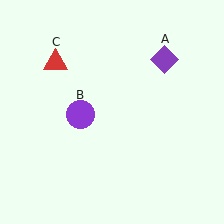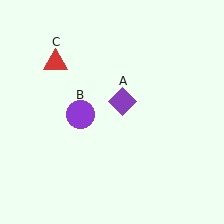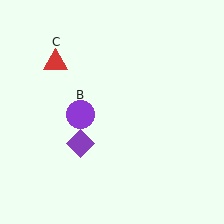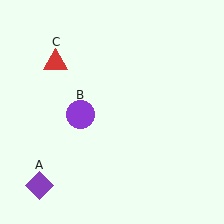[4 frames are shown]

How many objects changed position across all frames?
1 object changed position: purple diamond (object A).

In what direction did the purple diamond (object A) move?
The purple diamond (object A) moved down and to the left.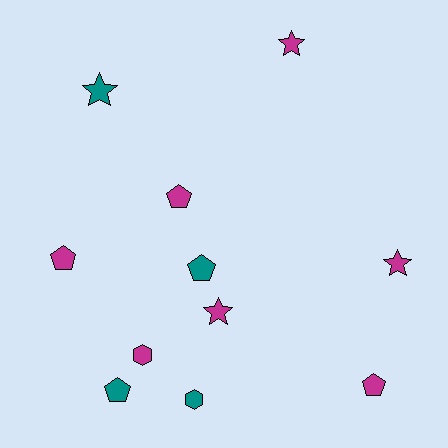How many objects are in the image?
There are 11 objects.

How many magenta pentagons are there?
There are 3 magenta pentagons.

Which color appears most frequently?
Magenta, with 7 objects.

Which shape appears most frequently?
Pentagon, with 5 objects.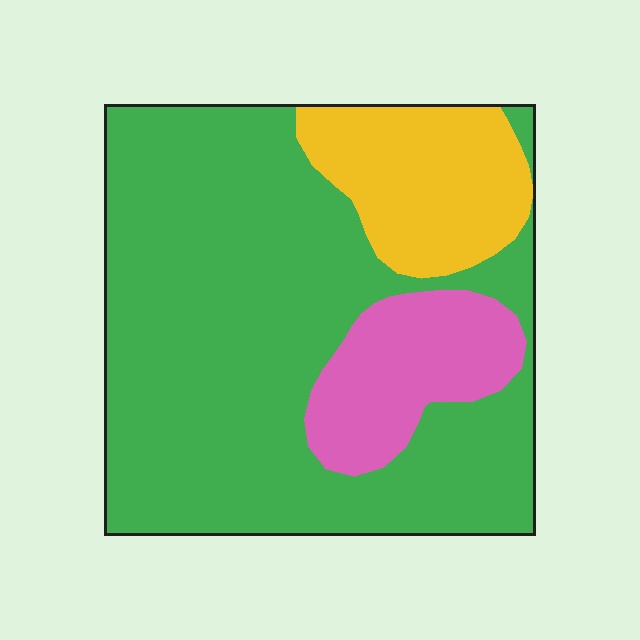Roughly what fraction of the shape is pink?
Pink covers 14% of the shape.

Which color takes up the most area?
Green, at roughly 70%.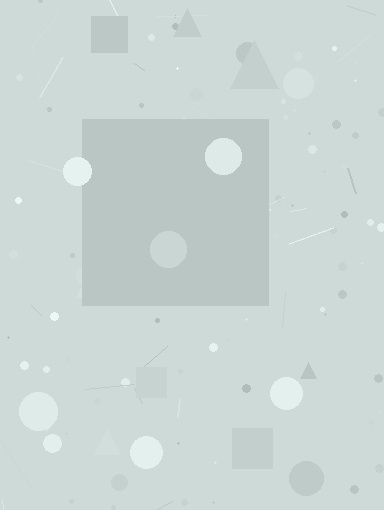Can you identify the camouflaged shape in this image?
The camouflaged shape is a square.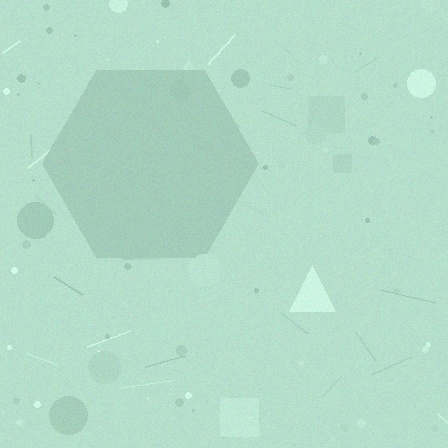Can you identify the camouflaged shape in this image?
The camouflaged shape is a hexagon.